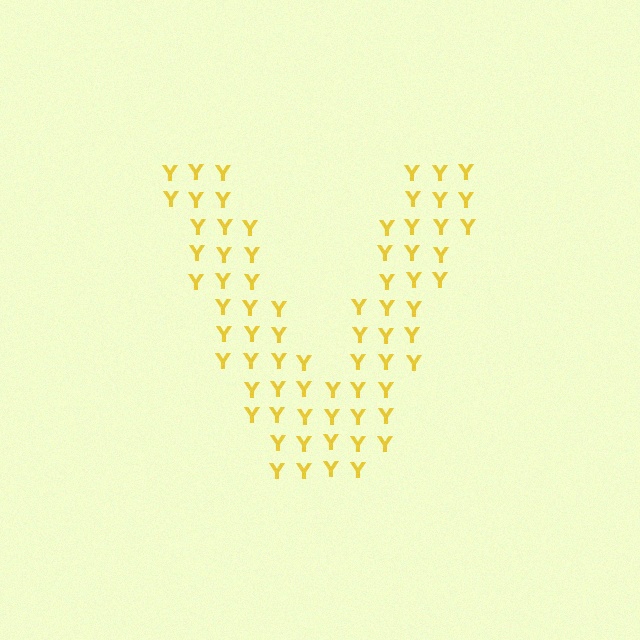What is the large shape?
The large shape is the letter V.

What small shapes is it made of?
It is made of small letter Y's.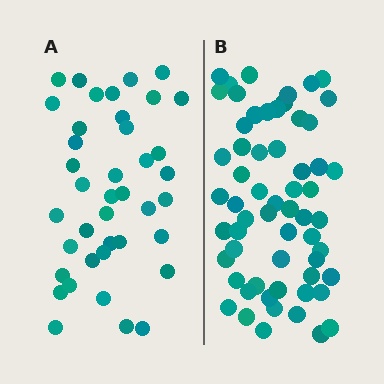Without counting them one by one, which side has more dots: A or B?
Region B (the right region) has more dots.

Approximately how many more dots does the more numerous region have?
Region B has approximately 20 more dots than region A.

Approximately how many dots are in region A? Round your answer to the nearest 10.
About 40 dots.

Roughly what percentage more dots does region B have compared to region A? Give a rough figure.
About 50% more.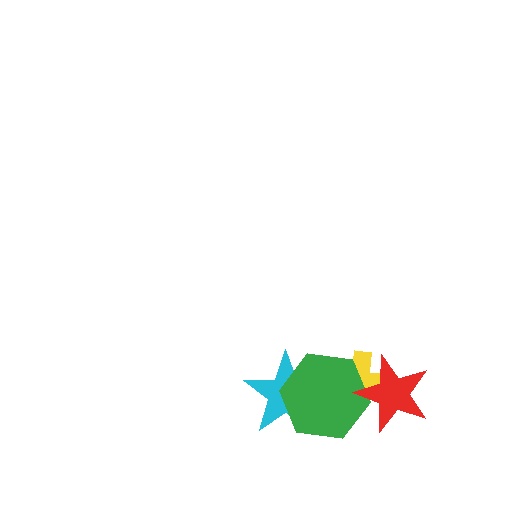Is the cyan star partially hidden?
Yes, it is partially covered by another shape.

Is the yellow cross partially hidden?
Yes, it is partially covered by another shape.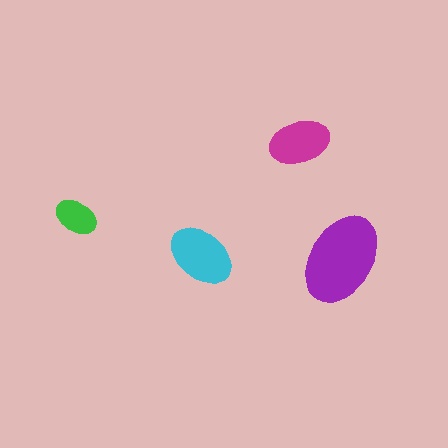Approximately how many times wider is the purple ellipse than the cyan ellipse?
About 1.5 times wider.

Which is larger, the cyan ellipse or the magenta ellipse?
The cyan one.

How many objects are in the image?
There are 4 objects in the image.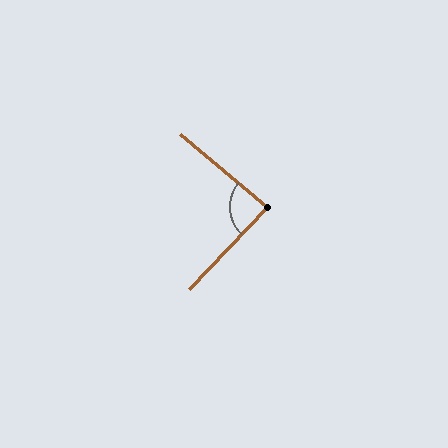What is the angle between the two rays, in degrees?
Approximately 86 degrees.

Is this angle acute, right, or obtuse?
It is approximately a right angle.